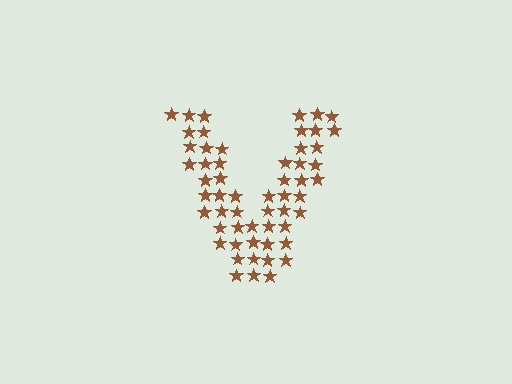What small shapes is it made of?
It is made of small stars.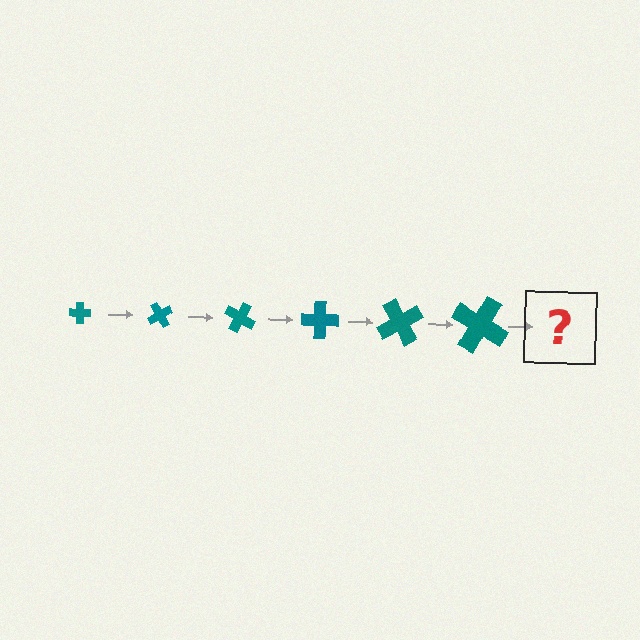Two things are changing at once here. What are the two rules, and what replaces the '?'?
The two rules are that the cross grows larger each step and it rotates 60 degrees each step. The '?' should be a cross, larger than the previous one and rotated 360 degrees from the start.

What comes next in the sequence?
The next element should be a cross, larger than the previous one and rotated 360 degrees from the start.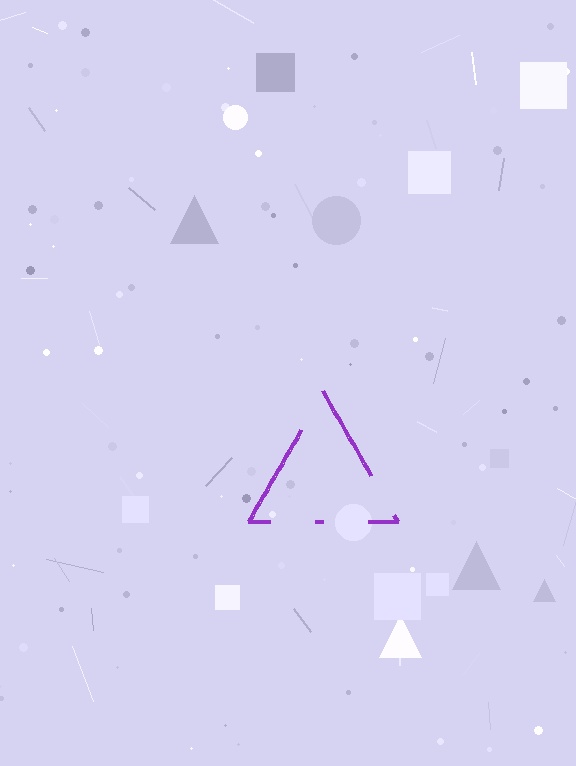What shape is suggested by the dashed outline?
The dashed outline suggests a triangle.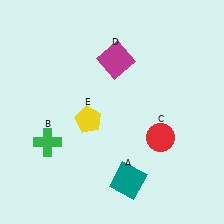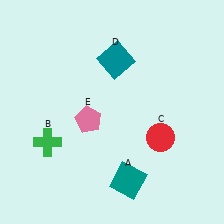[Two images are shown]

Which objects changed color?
D changed from magenta to teal. E changed from yellow to pink.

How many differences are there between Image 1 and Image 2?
There are 2 differences between the two images.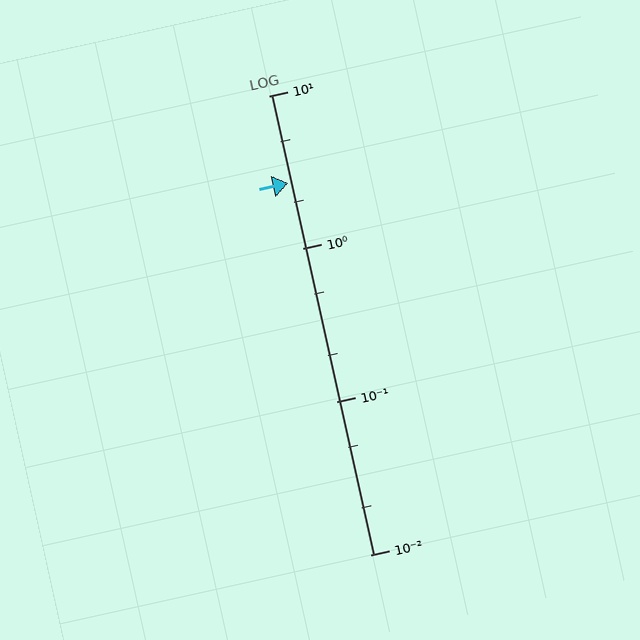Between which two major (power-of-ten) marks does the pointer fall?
The pointer is between 1 and 10.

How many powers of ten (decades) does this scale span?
The scale spans 3 decades, from 0.01 to 10.